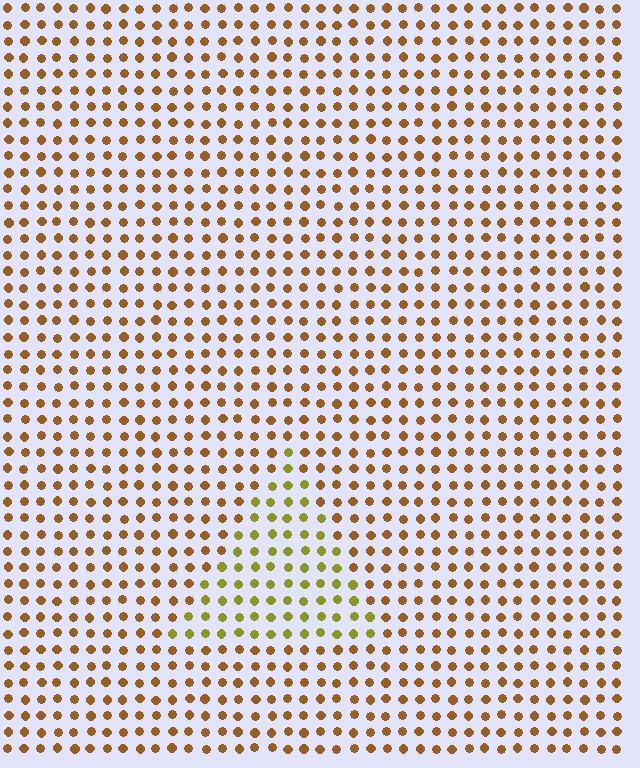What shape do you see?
I see a triangle.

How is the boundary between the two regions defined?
The boundary is defined purely by a slight shift in hue (about 35 degrees). Spacing, size, and orientation are identical on both sides.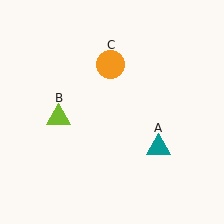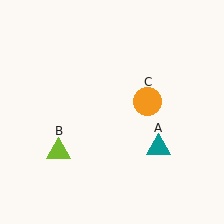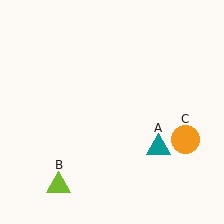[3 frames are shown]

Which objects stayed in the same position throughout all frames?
Teal triangle (object A) remained stationary.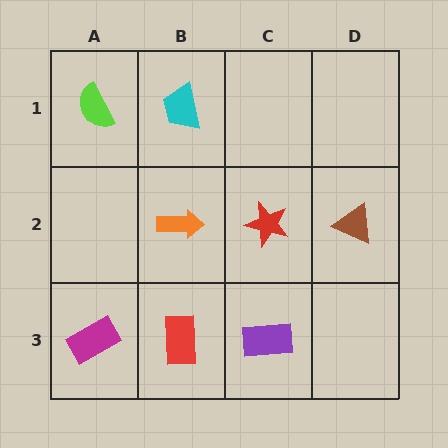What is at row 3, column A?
A magenta rectangle.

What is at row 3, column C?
A purple rectangle.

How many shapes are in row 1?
2 shapes.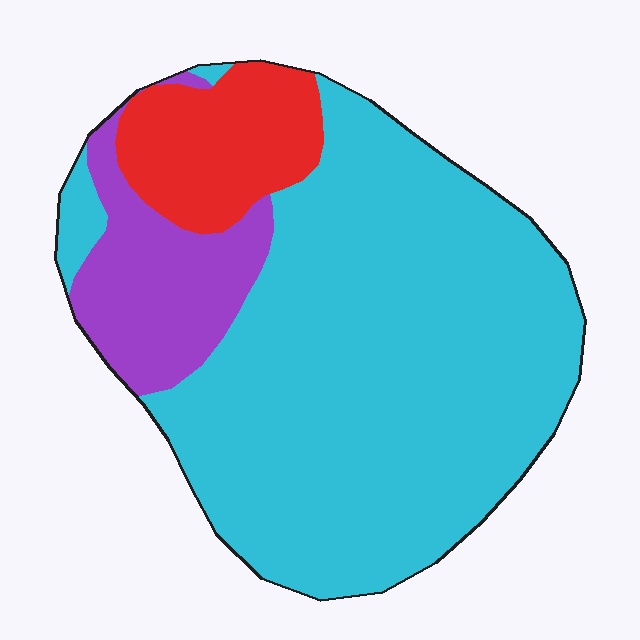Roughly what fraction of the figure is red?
Red takes up about one eighth (1/8) of the figure.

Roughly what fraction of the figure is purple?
Purple covers roughly 15% of the figure.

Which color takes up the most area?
Cyan, at roughly 70%.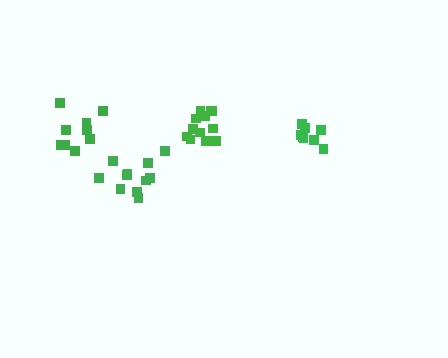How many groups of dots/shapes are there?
There are 4 groups.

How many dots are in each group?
Group 1: 8 dots, Group 2: 9 dots, Group 3: 12 dots, Group 4: 11 dots (40 total).